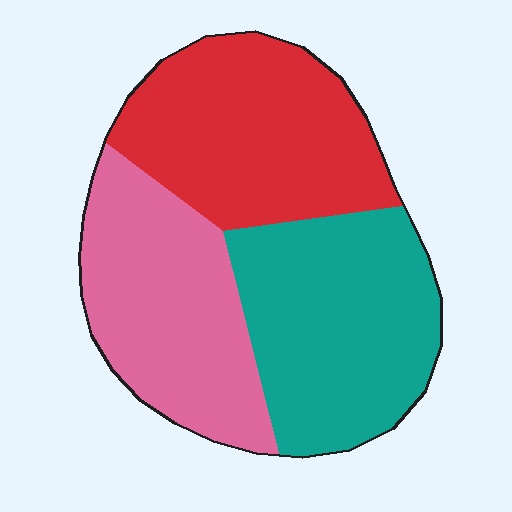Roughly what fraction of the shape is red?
Red takes up between a quarter and a half of the shape.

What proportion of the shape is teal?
Teal takes up about one third (1/3) of the shape.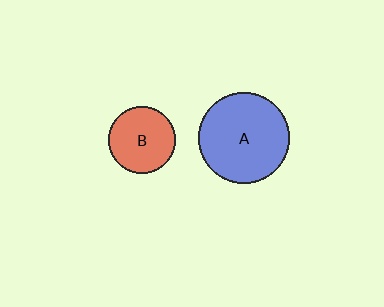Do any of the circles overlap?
No, none of the circles overlap.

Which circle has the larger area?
Circle A (blue).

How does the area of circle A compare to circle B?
Approximately 1.9 times.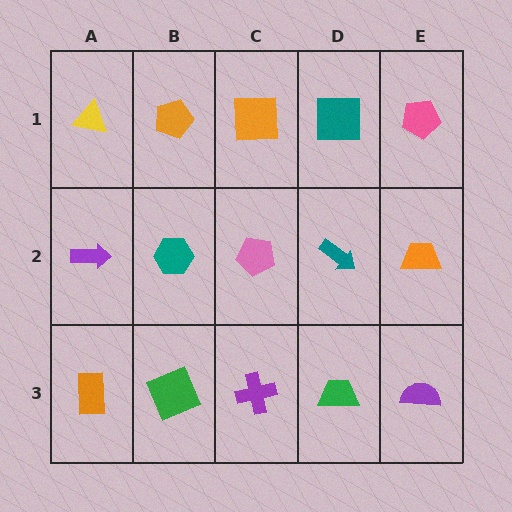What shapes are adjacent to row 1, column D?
A teal arrow (row 2, column D), an orange square (row 1, column C), a pink pentagon (row 1, column E).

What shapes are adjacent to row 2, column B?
An orange pentagon (row 1, column B), a green square (row 3, column B), a purple arrow (row 2, column A), a pink pentagon (row 2, column C).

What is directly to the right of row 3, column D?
A purple semicircle.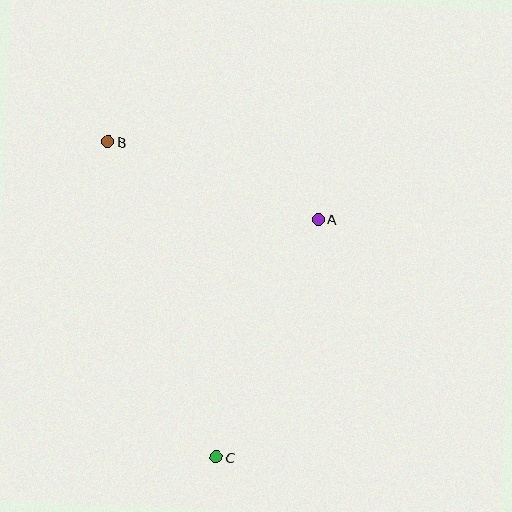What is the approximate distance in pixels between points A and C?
The distance between A and C is approximately 259 pixels.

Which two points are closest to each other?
Points A and B are closest to each other.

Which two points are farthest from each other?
Points B and C are farthest from each other.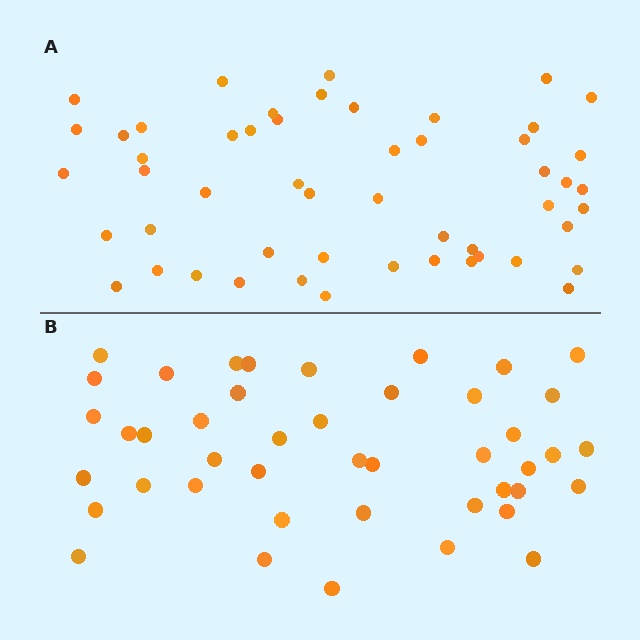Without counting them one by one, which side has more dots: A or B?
Region A (the top region) has more dots.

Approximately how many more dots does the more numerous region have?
Region A has roughly 8 or so more dots than region B.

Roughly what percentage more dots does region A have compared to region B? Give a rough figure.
About 20% more.